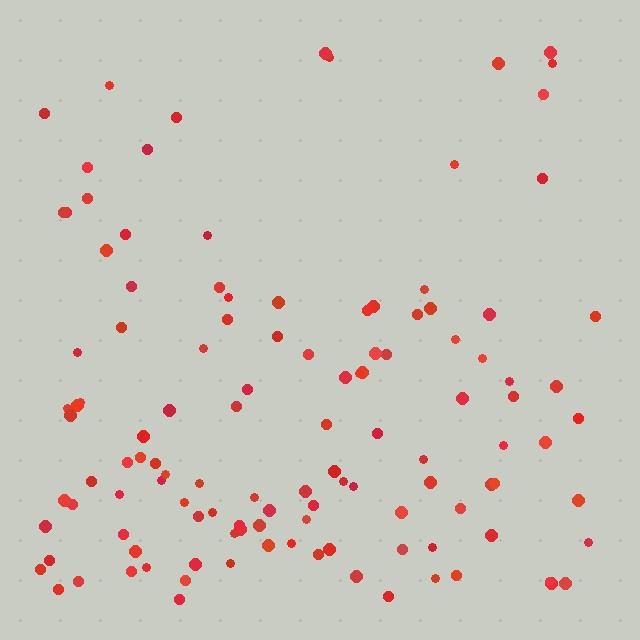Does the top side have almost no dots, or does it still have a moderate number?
Still a moderate number, just noticeably fewer than the bottom.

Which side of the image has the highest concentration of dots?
The bottom.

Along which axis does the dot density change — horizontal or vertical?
Vertical.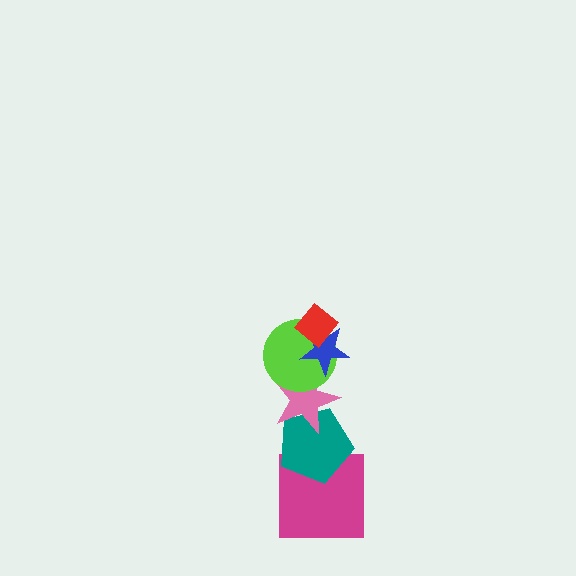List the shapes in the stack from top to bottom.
From top to bottom: the red diamond, the blue star, the lime circle, the pink star, the teal pentagon, the magenta square.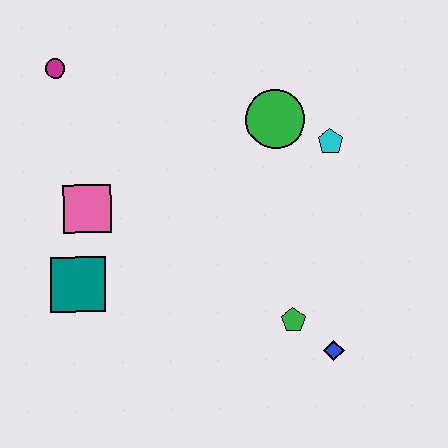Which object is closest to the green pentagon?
The blue diamond is closest to the green pentagon.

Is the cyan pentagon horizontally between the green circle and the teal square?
No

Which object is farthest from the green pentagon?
The magenta circle is farthest from the green pentagon.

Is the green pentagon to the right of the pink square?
Yes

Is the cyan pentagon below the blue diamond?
No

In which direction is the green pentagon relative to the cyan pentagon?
The green pentagon is below the cyan pentagon.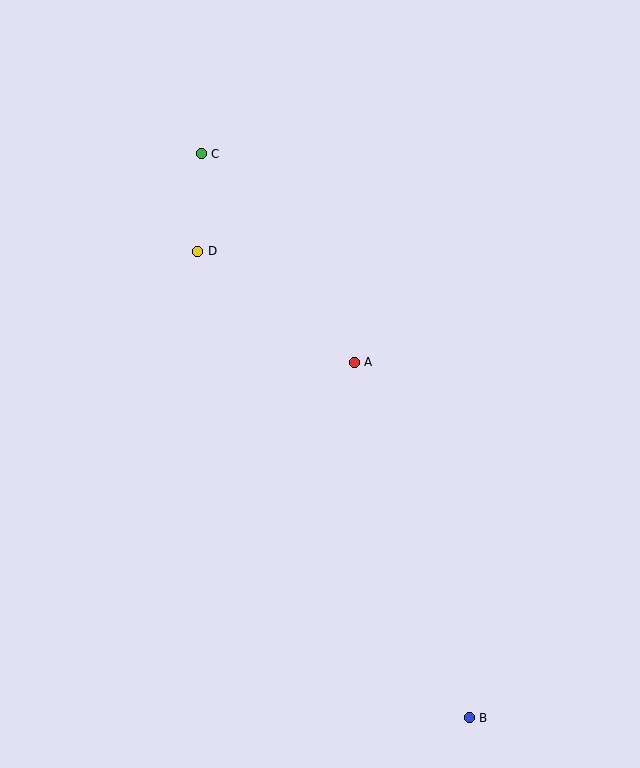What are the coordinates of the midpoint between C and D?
The midpoint between C and D is at (200, 202).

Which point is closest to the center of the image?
Point A at (354, 362) is closest to the center.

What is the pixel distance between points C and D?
The distance between C and D is 97 pixels.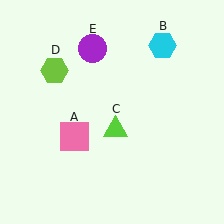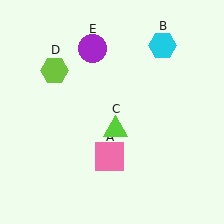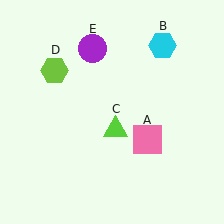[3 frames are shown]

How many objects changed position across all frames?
1 object changed position: pink square (object A).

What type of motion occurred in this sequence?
The pink square (object A) rotated counterclockwise around the center of the scene.